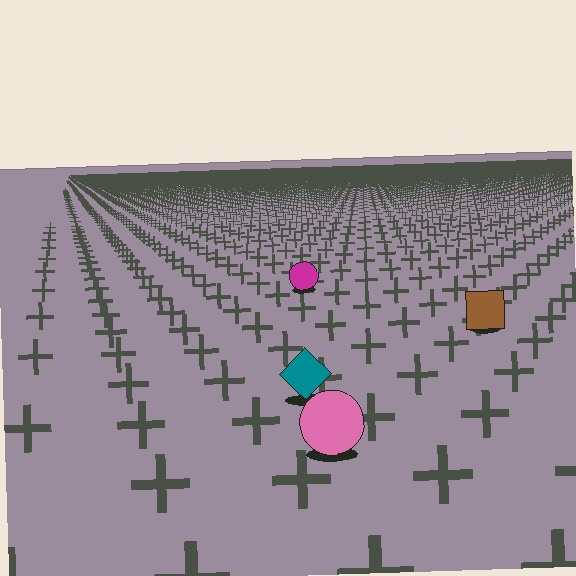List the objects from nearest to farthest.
From nearest to farthest: the pink circle, the teal diamond, the brown square, the magenta circle.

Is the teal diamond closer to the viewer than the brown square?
Yes. The teal diamond is closer — you can tell from the texture gradient: the ground texture is coarser near it.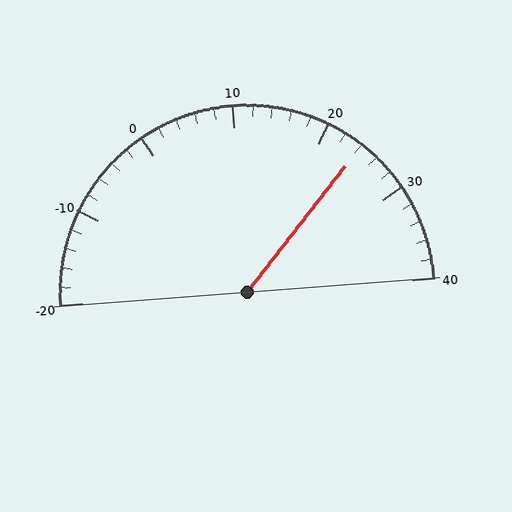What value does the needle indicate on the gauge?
The needle indicates approximately 24.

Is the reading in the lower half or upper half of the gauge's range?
The reading is in the upper half of the range (-20 to 40).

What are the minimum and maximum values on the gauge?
The gauge ranges from -20 to 40.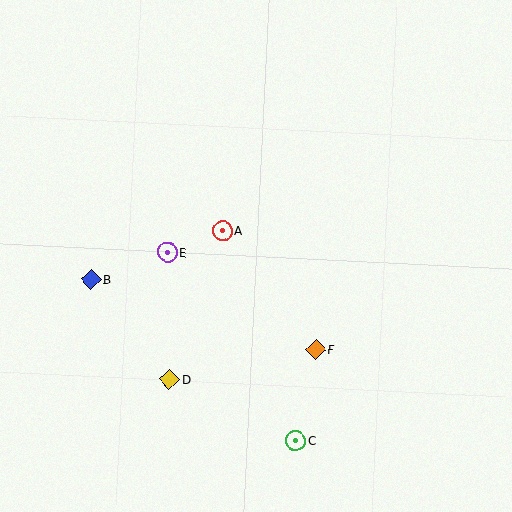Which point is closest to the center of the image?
Point A at (222, 231) is closest to the center.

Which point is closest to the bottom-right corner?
Point C is closest to the bottom-right corner.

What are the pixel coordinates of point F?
Point F is at (316, 350).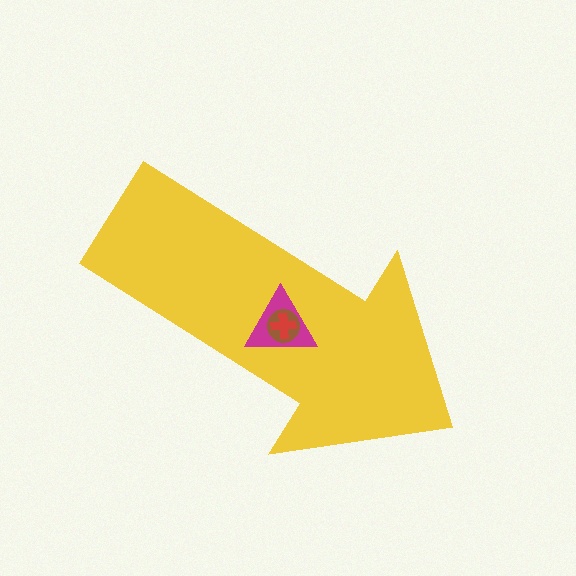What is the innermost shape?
The red cross.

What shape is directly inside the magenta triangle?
The brown circle.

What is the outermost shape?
The yellow arrow.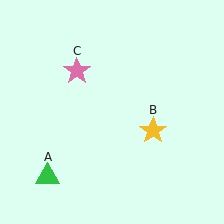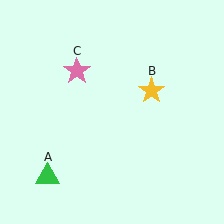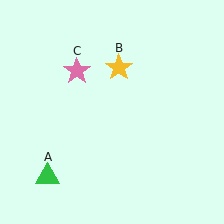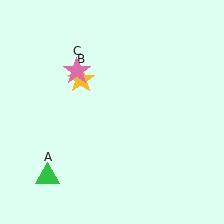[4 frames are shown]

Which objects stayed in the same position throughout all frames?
Green triangle (object A) and pink star (object C) remained stationary.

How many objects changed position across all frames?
1 object changed position: yellow star (object B).